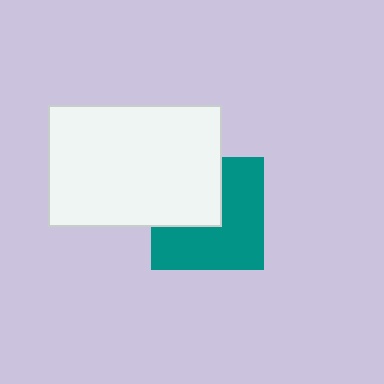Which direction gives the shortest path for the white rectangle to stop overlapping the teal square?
Moving toward the upper-left gives the shortest separation.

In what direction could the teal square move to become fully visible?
The teal square could move toward the lower-right. That would shift it out from behind the white rectangle entirely.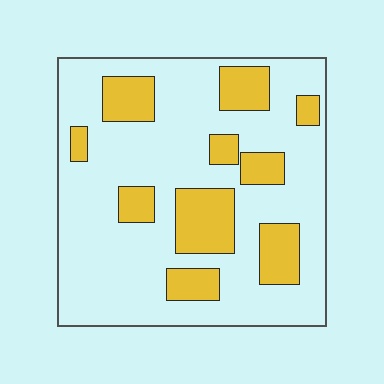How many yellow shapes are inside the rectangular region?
10.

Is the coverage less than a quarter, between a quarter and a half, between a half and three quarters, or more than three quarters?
Less than a quarter.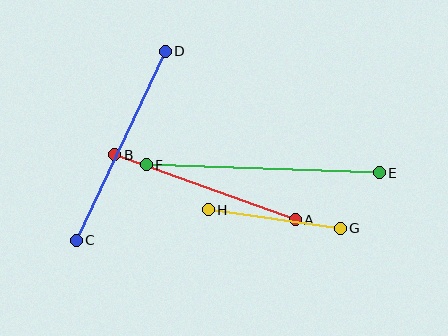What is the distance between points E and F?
The distance is approximately 233 pixels.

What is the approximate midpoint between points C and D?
The midpoint is at approximately (121, 146) pixels.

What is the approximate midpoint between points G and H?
The midpoint is at approximately (274, 219) pixels.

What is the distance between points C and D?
The distance is approximately 209 pixels.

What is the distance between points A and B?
The distance is approximately 192 pixels.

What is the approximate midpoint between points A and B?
The midpoint is at approximately (205, 187) pixels.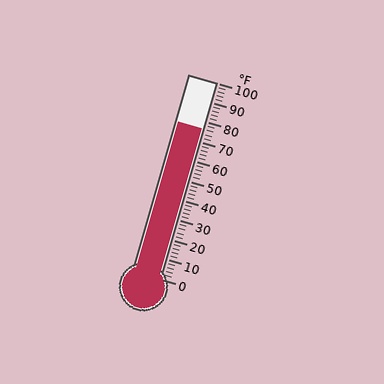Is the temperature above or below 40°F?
The temperature is above 40°F.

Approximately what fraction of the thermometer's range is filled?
The thermometer is filled to approximately 75% of its range.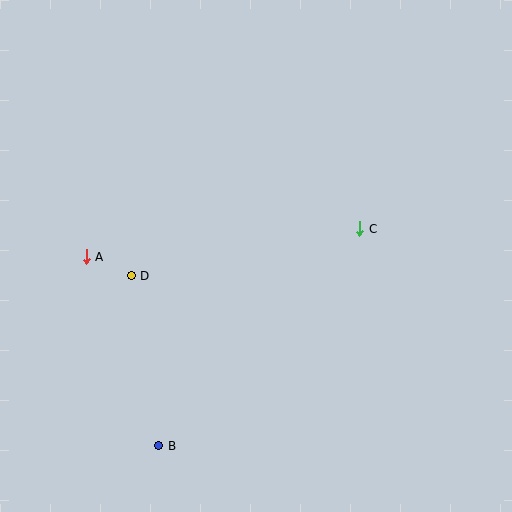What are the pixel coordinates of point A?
Point A is at (86, 257).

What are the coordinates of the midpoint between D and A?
The midpoint between D and A is at (109, 266).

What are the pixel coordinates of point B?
Point B is at (159, 446).